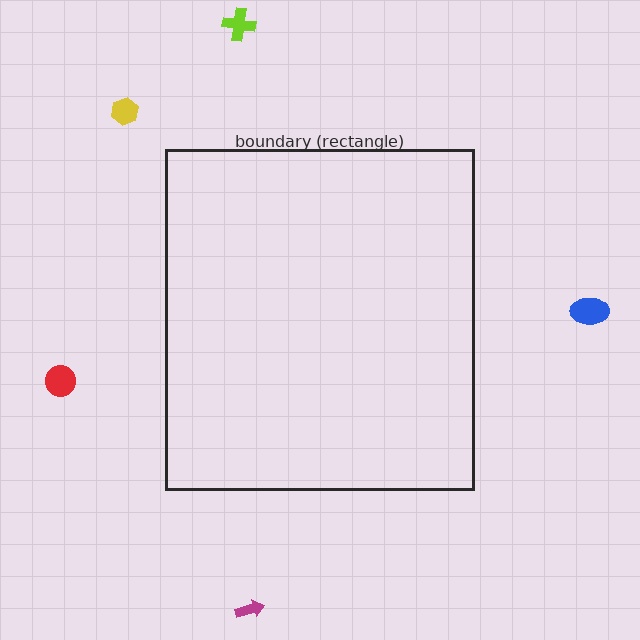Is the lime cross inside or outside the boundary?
Outside.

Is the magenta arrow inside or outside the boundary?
Outside.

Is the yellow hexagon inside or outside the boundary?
Outside.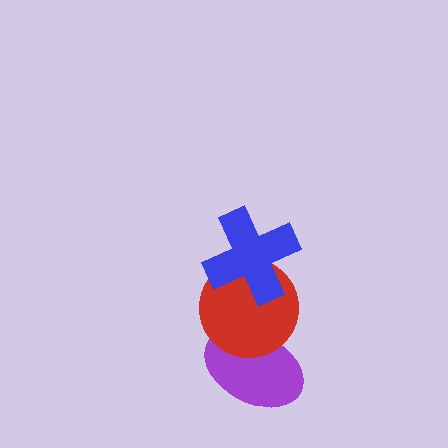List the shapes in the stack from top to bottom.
From top to bottom: the blue cross, the red circle, the purple ellipse.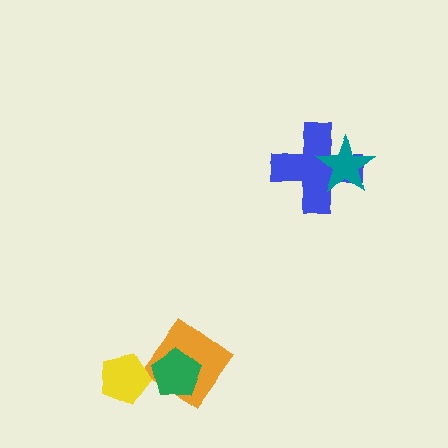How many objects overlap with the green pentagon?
1 object overlaps with the green pentagon.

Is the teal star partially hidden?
No, no other shape covers it.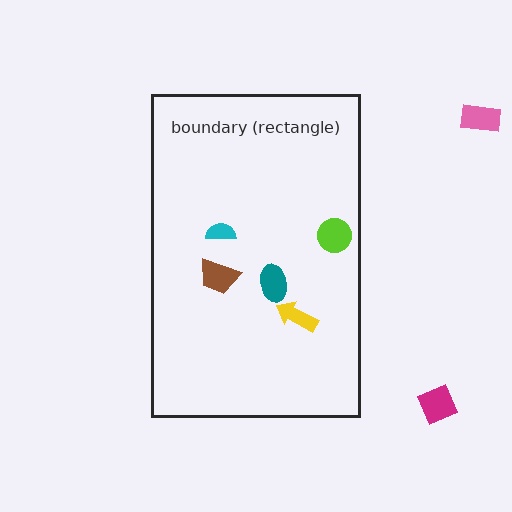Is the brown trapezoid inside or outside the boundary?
Inside.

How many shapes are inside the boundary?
5 inside, 2 outside.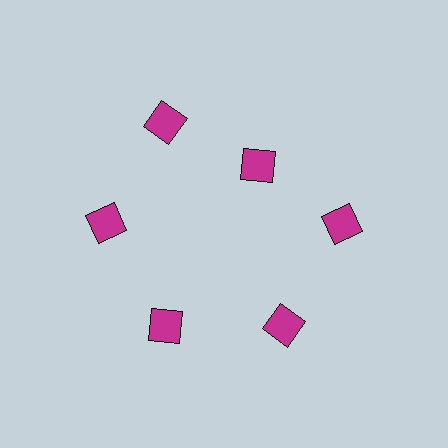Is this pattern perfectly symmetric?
No. The 6 magenta diamonds are arranged in a ring, but one element near the 1 o'clock position is pulled inward toward the center, breaking the 6-fold rotational symmetry.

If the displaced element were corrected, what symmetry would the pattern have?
It would have 6-fold rotational symmetry — the pattern would map onto itself every 60 degrees.